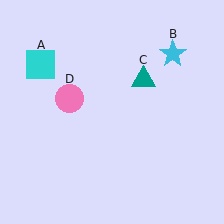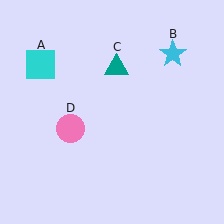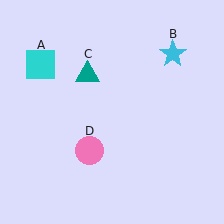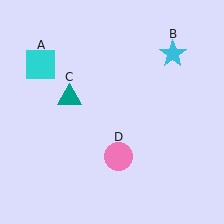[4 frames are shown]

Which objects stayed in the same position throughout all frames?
Cyan square (object A) and cyan star (object B) remained stationary.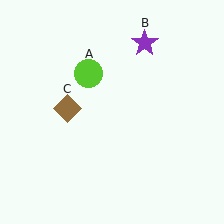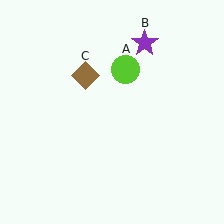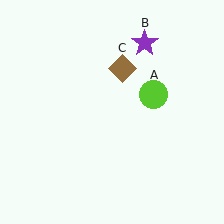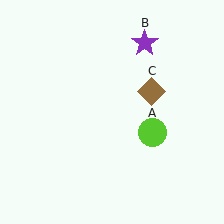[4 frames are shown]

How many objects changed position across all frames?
2 objects changed position: lime circle (object A), brown diamond (object C).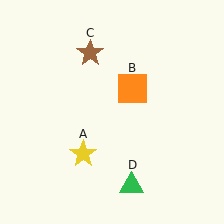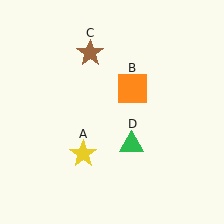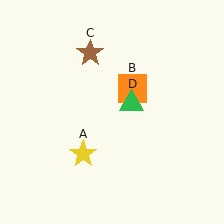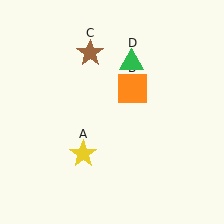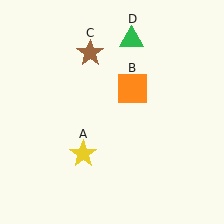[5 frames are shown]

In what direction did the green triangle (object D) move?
The green triangle (object D) moved up.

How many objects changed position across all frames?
1 object changed position: green triangle (object D).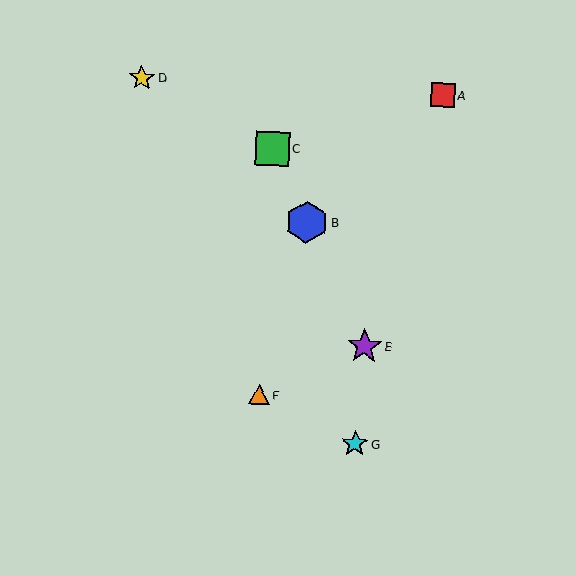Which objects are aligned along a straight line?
Objects B, C, E are aligned along a straight line.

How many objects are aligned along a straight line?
3 objects (B, C, E) are aligned along a straight line.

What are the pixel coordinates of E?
Object E is at (364, 346).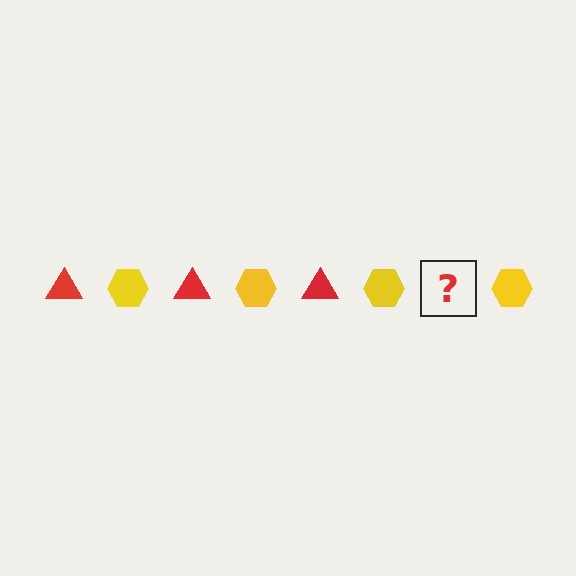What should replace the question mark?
The question mark should be replaced with a red triangle.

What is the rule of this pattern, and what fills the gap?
The rule is that the pattern alternates between red triangle and yellow hexagon. The gap should be filled with a red triangle.